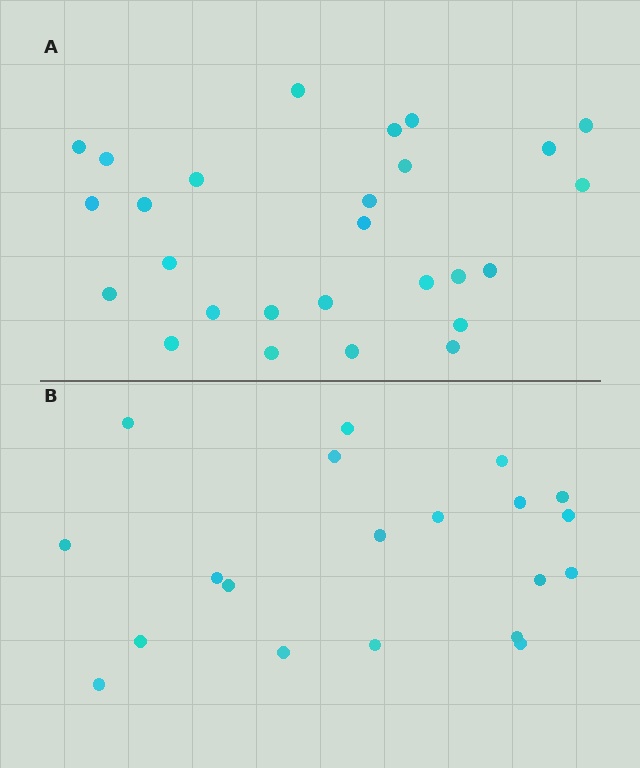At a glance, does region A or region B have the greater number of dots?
Region A (the top region) has more dots.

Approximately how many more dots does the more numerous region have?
Region A has roughly 8 or so more dots than region B.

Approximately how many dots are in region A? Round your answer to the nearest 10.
About 30 dots. (The exact count is 27, which rounds to 30.)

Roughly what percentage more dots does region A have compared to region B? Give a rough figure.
About 35% more.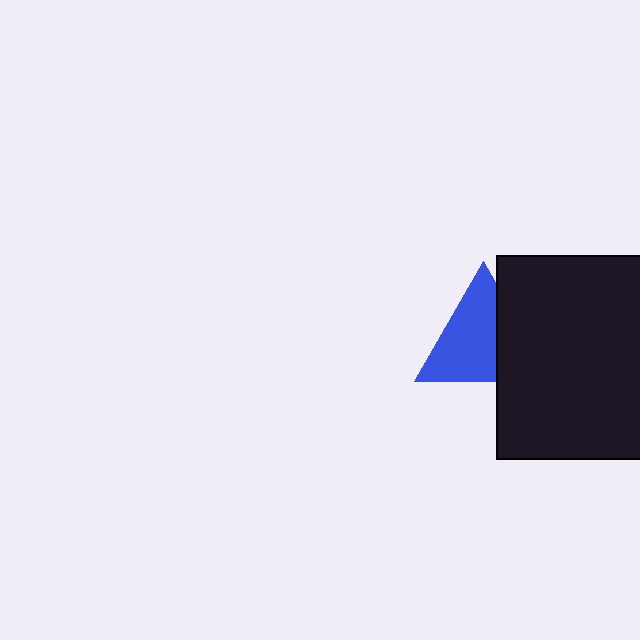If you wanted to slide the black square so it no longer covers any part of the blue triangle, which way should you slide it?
Slide it right — that is the most direct way to separate the two shapes.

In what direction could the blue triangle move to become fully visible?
The blue triangle could move left. That would shift it out from behind the black square entirely.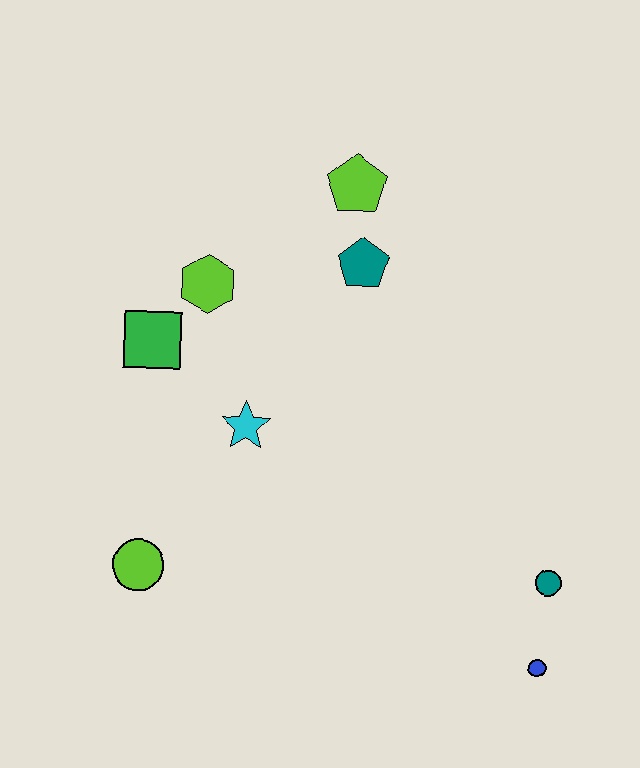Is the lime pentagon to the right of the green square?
Yes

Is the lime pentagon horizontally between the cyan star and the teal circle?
Yes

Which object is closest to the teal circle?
The blue circle is closest to the teal circle.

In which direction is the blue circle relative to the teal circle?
The blue circle is below the teal circle.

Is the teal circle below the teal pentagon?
Yes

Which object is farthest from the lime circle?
The lime pentagon is farthest from the lime circle.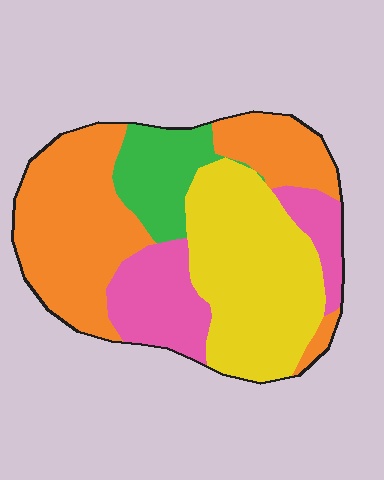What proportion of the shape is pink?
Pink takes up between a sixth and a third of the shape.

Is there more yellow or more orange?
Orange.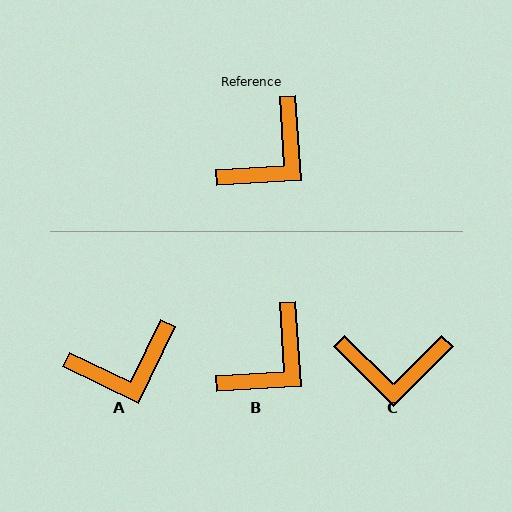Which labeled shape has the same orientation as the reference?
B.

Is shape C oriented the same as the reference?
No, it is off by about 49 degrees.